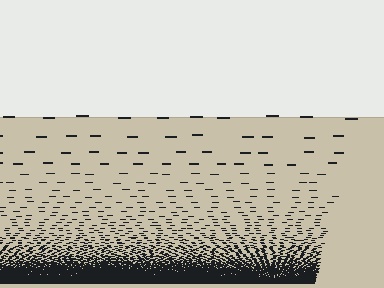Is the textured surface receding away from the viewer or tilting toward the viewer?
The surface appears to tilt toward the viewer. Texture elements get larger and sparser toward the top.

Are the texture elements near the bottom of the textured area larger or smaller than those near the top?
Smaller. The gradient is inverted — elements near the bottom are smaller and denser.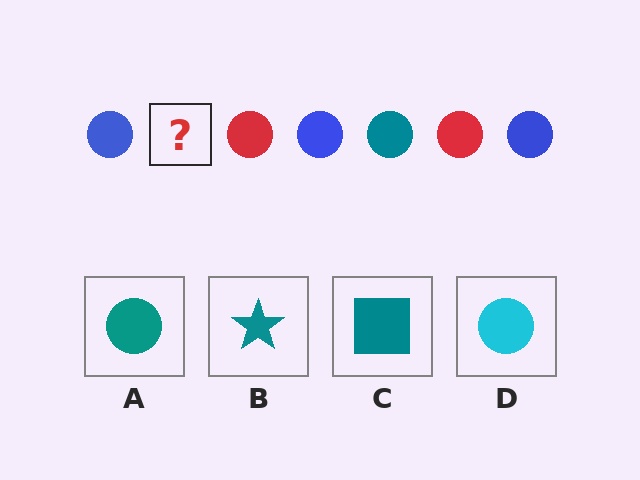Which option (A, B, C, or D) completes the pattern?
A.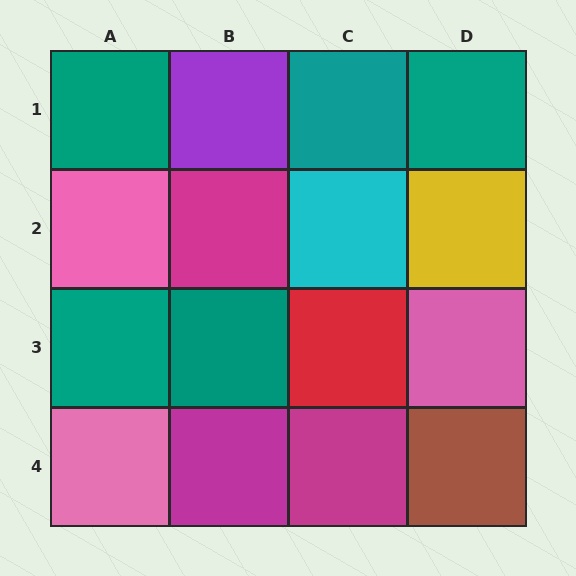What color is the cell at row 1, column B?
Purple.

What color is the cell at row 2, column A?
Pink.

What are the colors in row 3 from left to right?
Teal, teal, red, pink.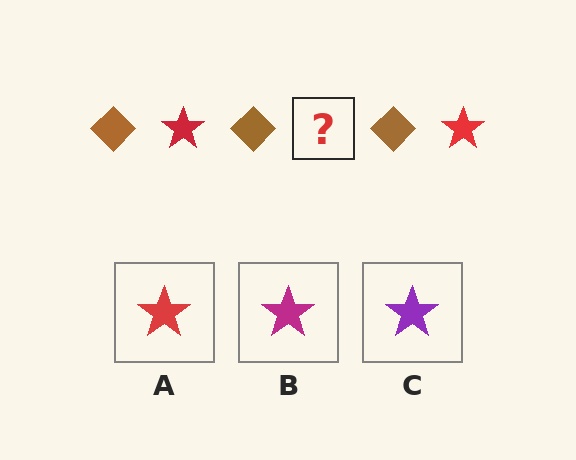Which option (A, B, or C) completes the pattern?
A.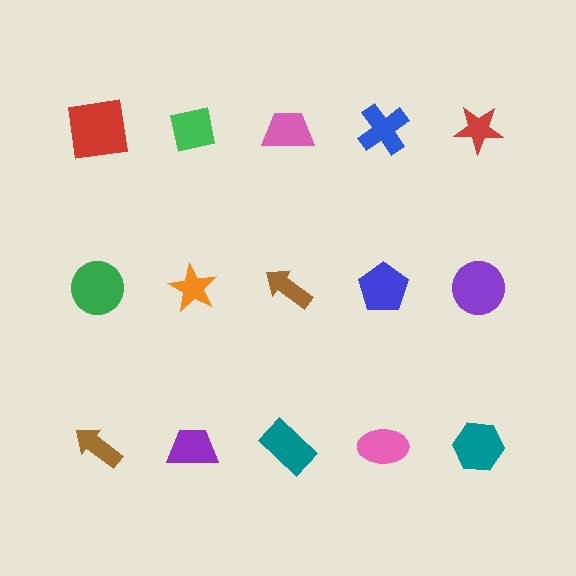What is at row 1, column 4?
A blue cross.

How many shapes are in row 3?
5 shapes.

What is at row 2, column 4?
A blue pentagon.